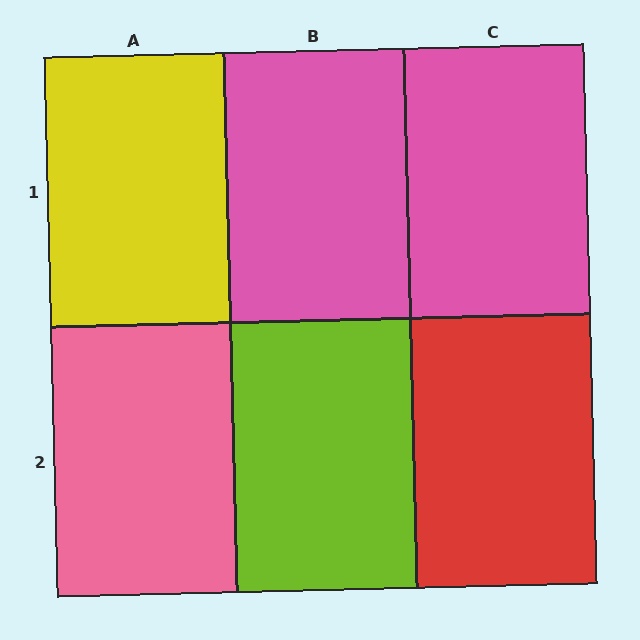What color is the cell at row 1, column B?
Pink.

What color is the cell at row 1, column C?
Pink.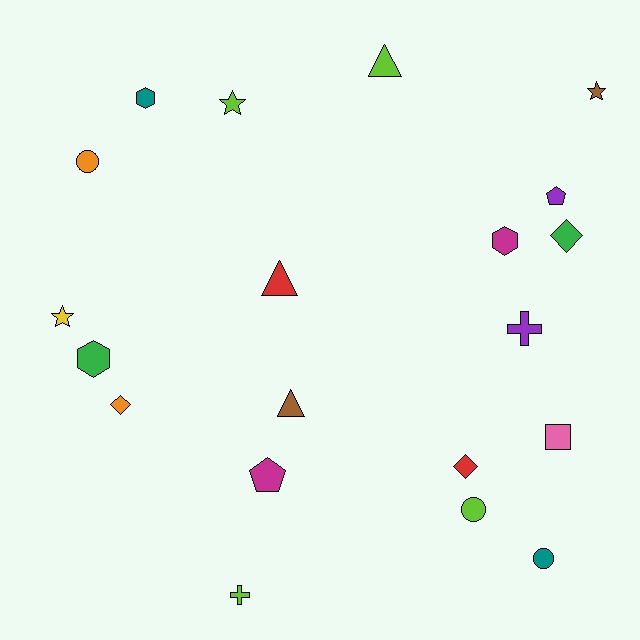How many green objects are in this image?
There are 2 green objects.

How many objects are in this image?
There are 20 objects.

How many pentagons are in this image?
There are 2 pentagons.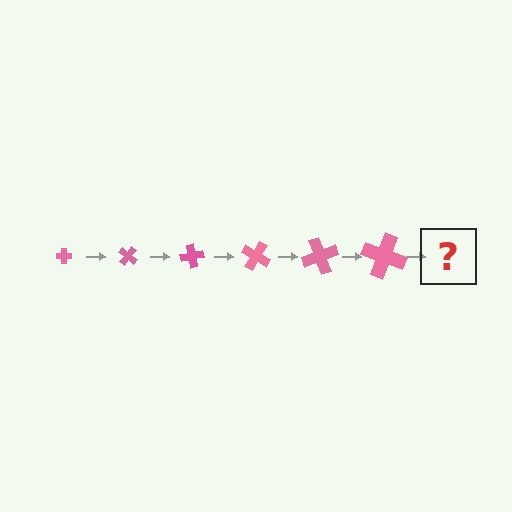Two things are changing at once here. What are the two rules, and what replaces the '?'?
The two rules are that the cross grows larger each step and it rotates 40 degrees each step. The '?' should be a cross, larger than the previous one and rotated 240 degrees from the start.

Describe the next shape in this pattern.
It should be a cross, larger than the previous one and rotated 240 degrees from the start.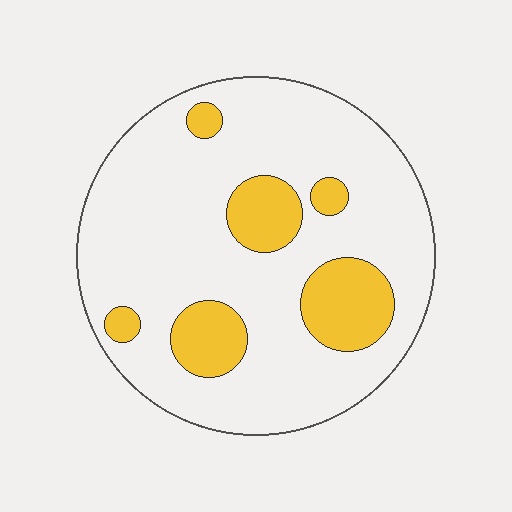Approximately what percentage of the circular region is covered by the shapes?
Approximately 20%.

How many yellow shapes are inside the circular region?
6.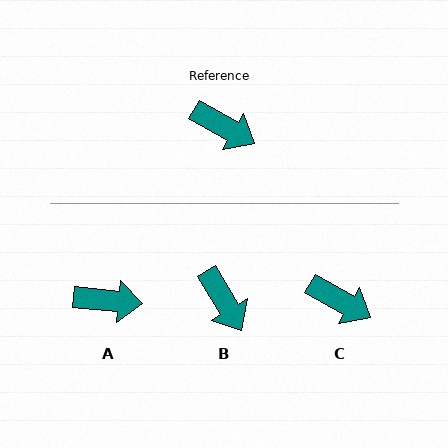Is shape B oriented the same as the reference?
No, it is off by about 29 degrees.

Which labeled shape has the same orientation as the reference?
C.